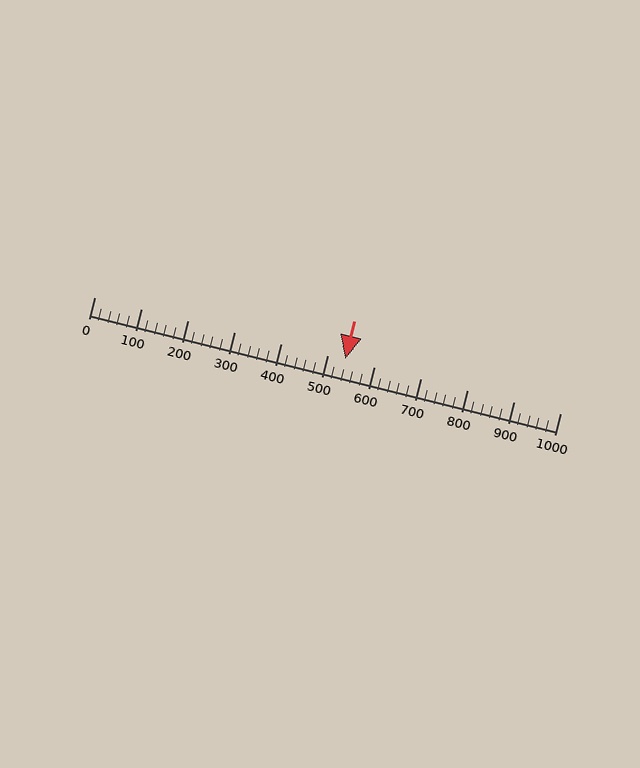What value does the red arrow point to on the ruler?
The red arrow points to approximately 539.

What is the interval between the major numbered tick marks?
The major tick marks are spaced 100 units apart.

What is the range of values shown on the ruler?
The ruler shows values from 0 to 1000.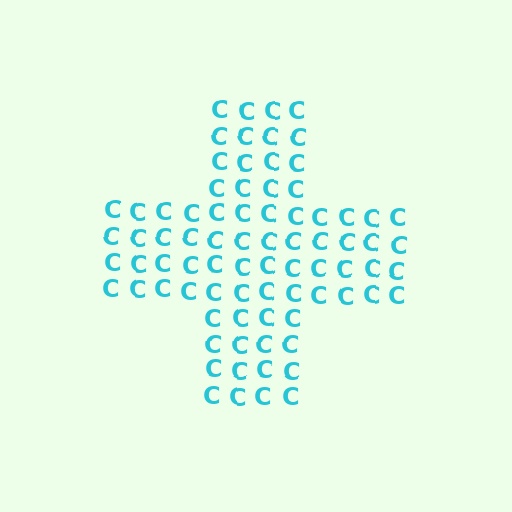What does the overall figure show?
The overall figure shows a cross.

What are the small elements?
The small elements are letter C's.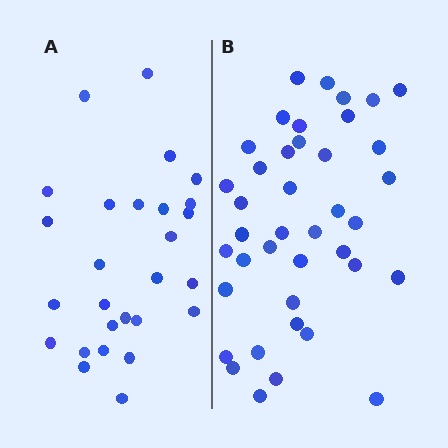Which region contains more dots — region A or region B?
Region B (the right region) has more dots.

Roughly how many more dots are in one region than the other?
Region B has approximately 15 more dots than region A.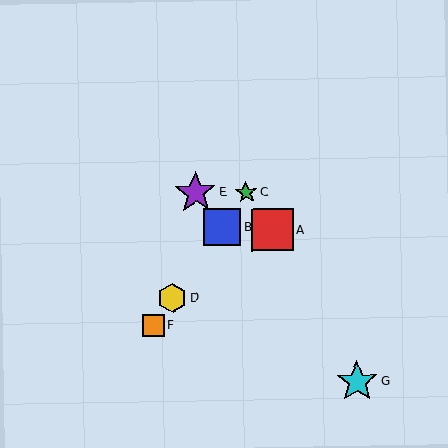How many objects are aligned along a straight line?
4 objects (B, C, D, F) are aligned along a straight line.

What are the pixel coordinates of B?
Object B is at (222, 227).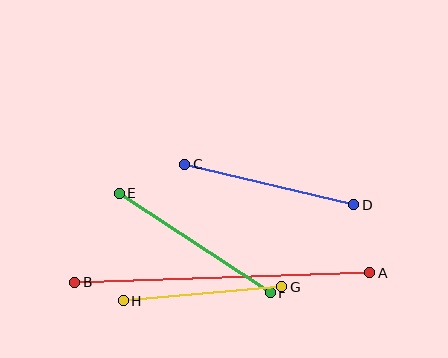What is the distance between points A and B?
The distance is approximately 295 pixels.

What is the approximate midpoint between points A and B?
The midpoint is at approximately (222, 278) pixels.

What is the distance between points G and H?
The distance is approximately 159 pixels.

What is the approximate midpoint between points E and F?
The midpoint is at approximately (195, 243) pixels.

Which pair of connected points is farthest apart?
Points A and B are farthest apart.